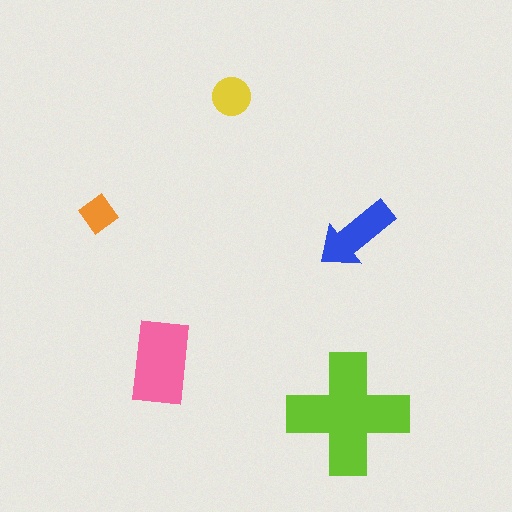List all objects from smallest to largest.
The orange diamond, the yellow circle, the blue arrow, the pink rectangle, the lime cross.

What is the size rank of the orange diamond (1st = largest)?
5th.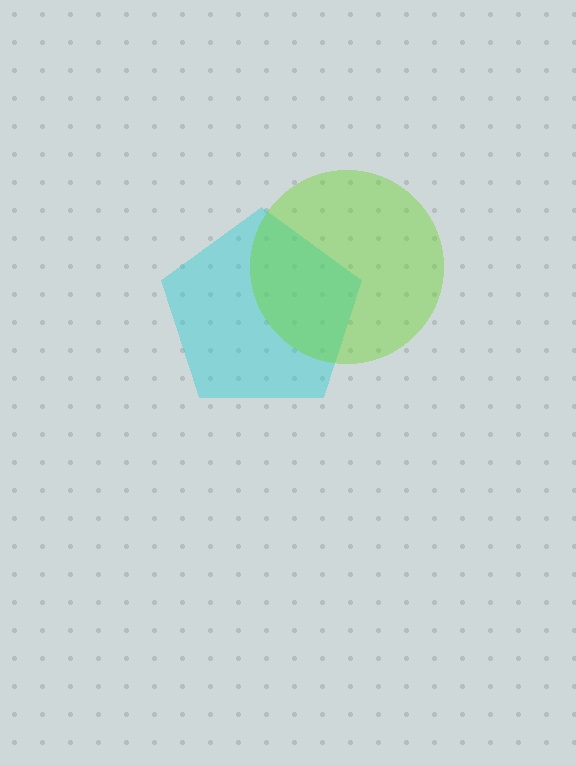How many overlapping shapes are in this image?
There are 2 overlapping shapes in the image.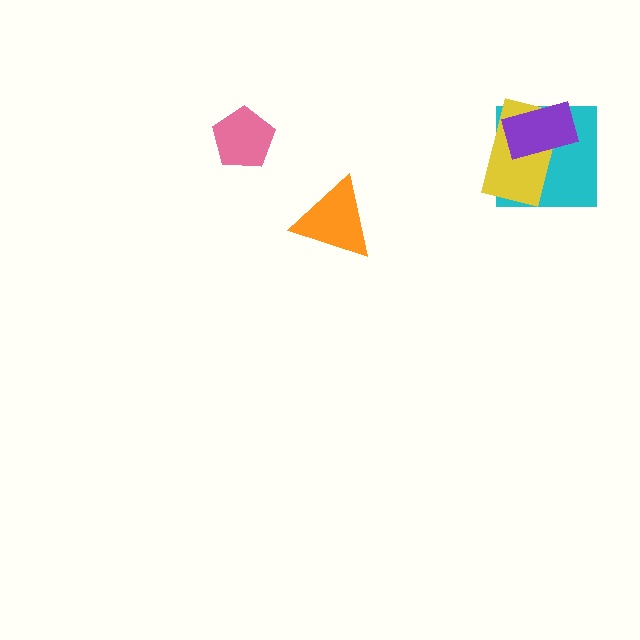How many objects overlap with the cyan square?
2 objects overlap with the cyan square.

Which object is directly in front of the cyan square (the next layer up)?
The yellow rectangle is directly in front of the cyan square.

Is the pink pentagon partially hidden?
No, no other shape covers it.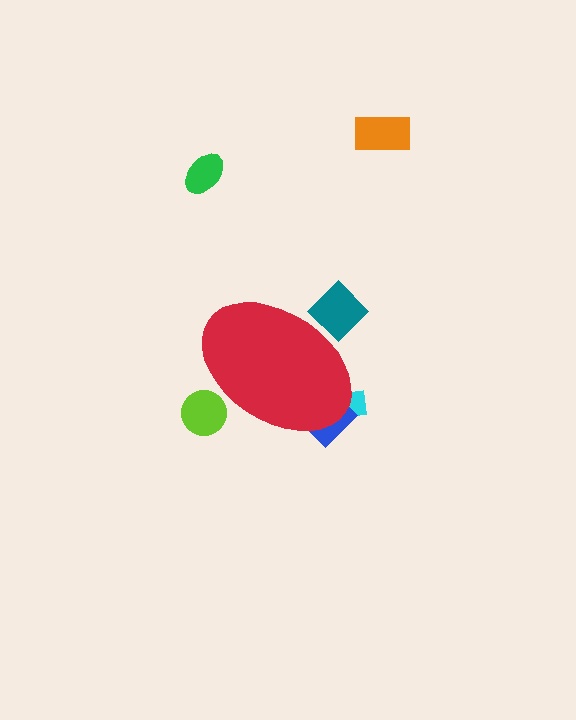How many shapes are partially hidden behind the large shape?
4 shapes are partially hidden.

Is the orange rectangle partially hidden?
No, the orange rectangle is fully visible.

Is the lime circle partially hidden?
Yes, the lime circle is partially hidden behind the red ellipse.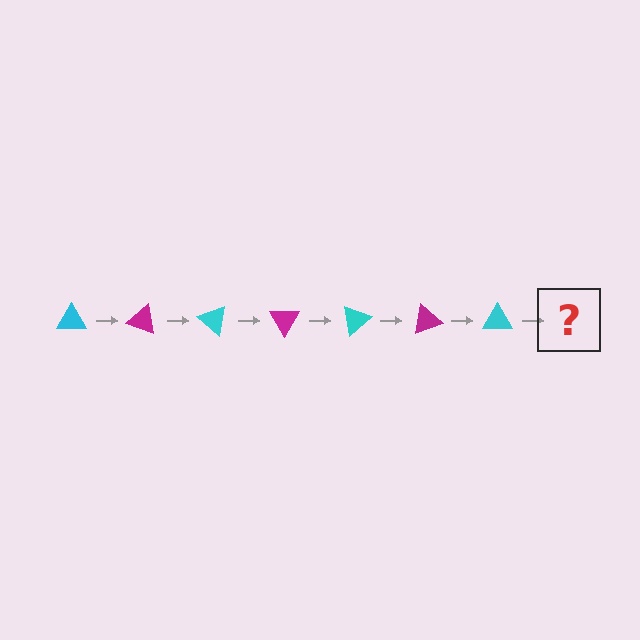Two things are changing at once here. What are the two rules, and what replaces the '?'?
The two rules are that it rotates 20 degrees each step and the color cycles through cyan and magenta. The '?' should be a magenta triangle, rotated 140 degrees from the start.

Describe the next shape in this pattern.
It should be a magenta triangle, rotated 140 degrees from the start.